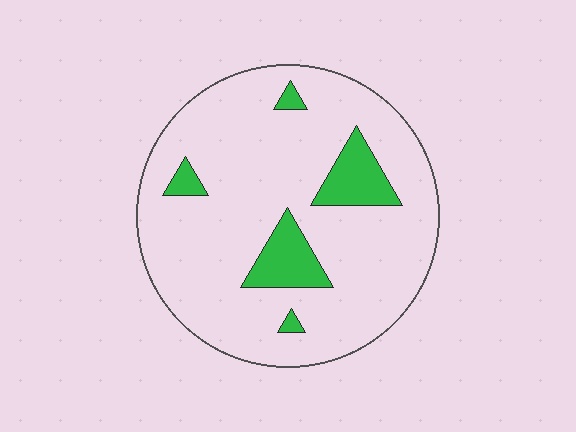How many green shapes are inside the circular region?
5.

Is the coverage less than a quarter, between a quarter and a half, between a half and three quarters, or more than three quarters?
Less than a quarter.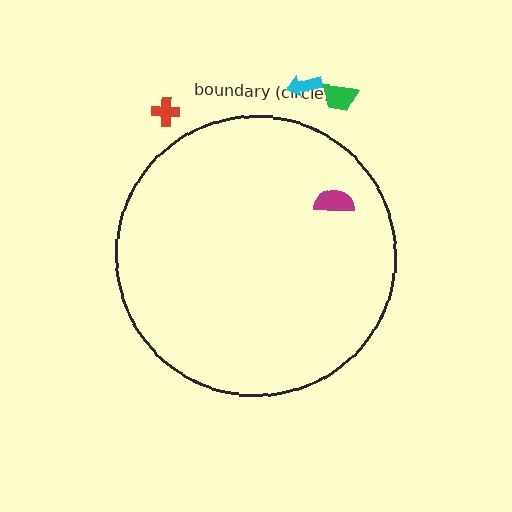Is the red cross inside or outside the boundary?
Outside.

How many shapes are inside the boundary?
1 inside, 3 outside.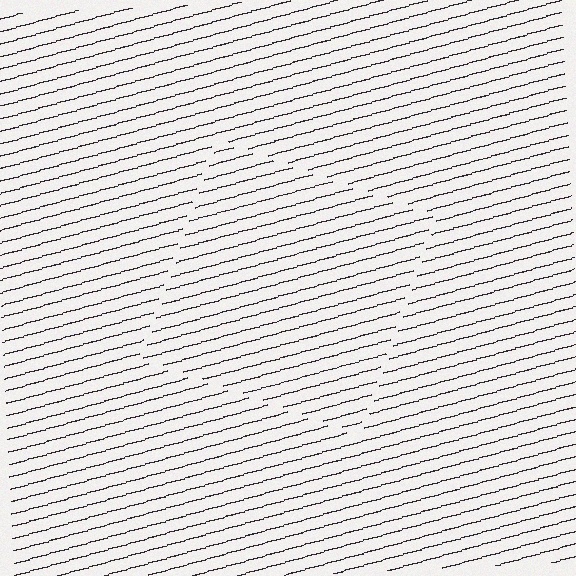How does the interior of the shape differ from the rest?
The interior of the shape contains the same grating, shifted by half a period — the contour is defined by the phase discontinuity where line-ends from the inner and outer gratings abut.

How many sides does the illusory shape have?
4 sides — the line-ends trace a square.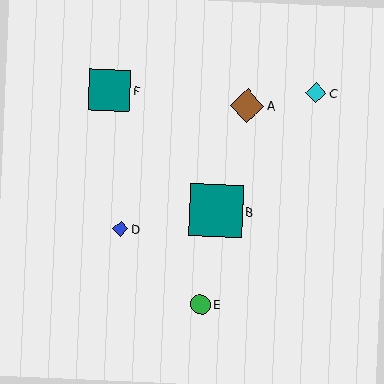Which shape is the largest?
The teal square (labeled B) is the largest.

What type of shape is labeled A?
Shape A is a brown diamond.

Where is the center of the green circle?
The center of the green circle is at (201, 304).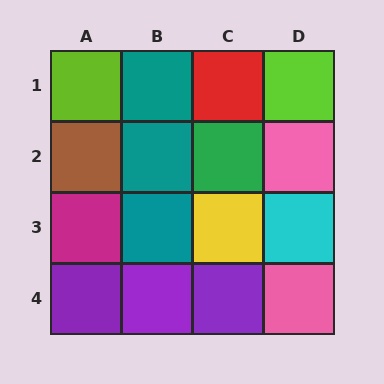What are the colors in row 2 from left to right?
Brown, teal, green, pink.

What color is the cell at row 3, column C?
Yellow.